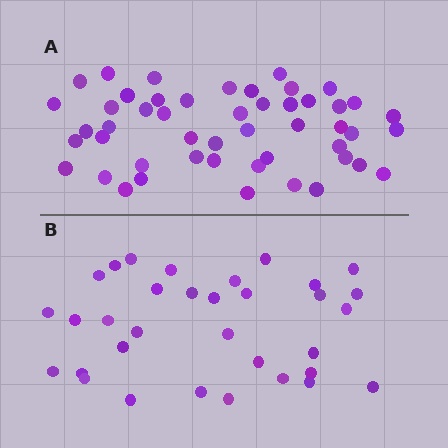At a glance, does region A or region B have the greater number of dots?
Region A (the top region) has more dots.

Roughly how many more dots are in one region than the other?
Region A has approximately 15 more dots than region B.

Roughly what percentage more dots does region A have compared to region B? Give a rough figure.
About 50% more.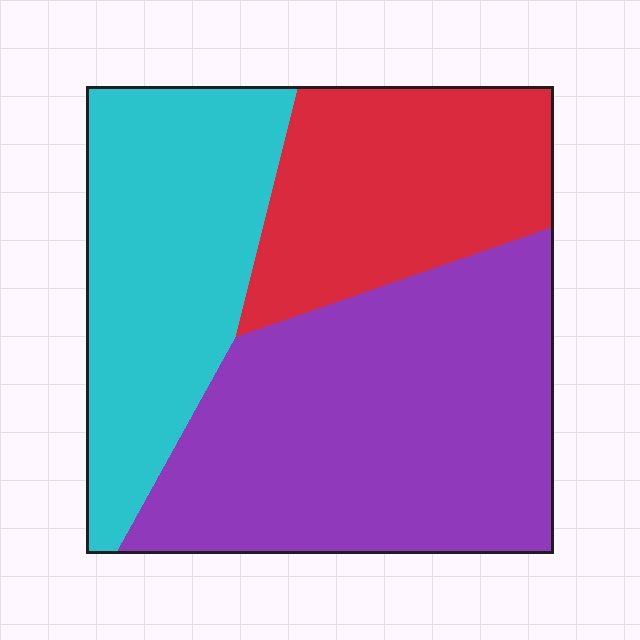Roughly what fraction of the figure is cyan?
Cyan takes up between a sixth and a third of the figure.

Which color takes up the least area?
Red, at roughly 25%.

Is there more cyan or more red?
Cyan.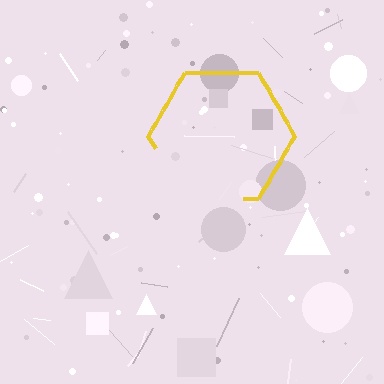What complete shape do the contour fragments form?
The contour fragments form a hexagon.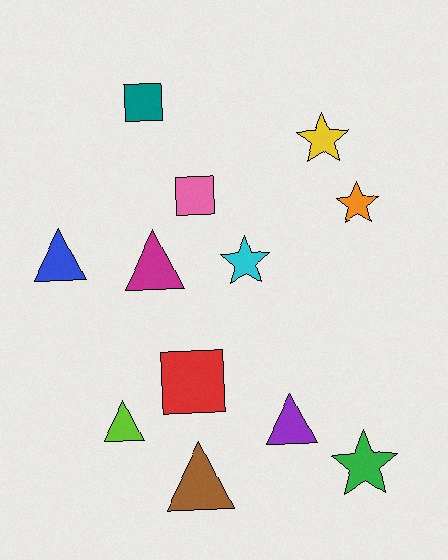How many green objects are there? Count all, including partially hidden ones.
There is 1 green object.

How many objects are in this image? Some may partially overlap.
There are 12 objects.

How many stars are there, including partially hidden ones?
There are 4 stars.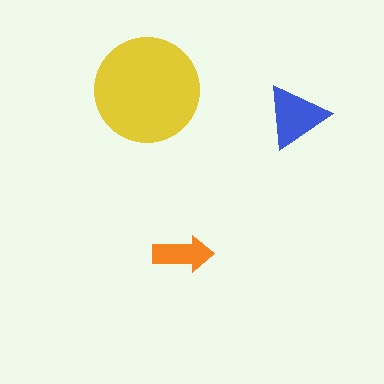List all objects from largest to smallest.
The yellow circle, the blue triangle, the orange arrow.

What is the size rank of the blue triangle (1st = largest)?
2nd.